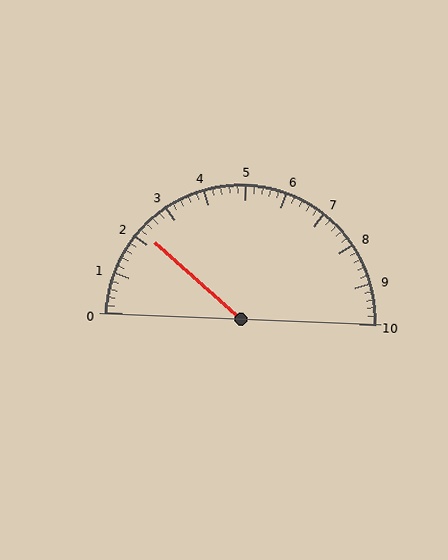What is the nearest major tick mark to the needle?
The nearest major tick mark is 2.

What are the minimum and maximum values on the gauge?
The gauge ranges from 0 to 10.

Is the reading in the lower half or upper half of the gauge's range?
The reading is in the lower half of the range (0 to 10).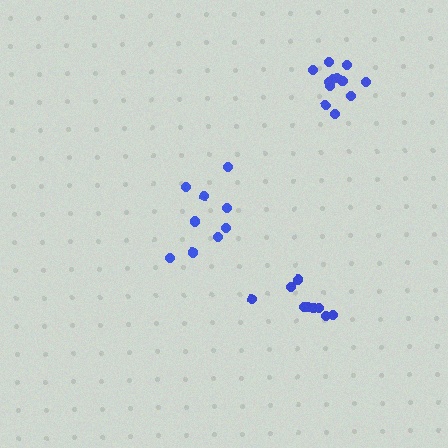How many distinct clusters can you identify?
There are 3 distinct clusters.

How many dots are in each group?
Group 1: 9 dots, Group 2: 12 dots, Group 3: 9 dots (30 total).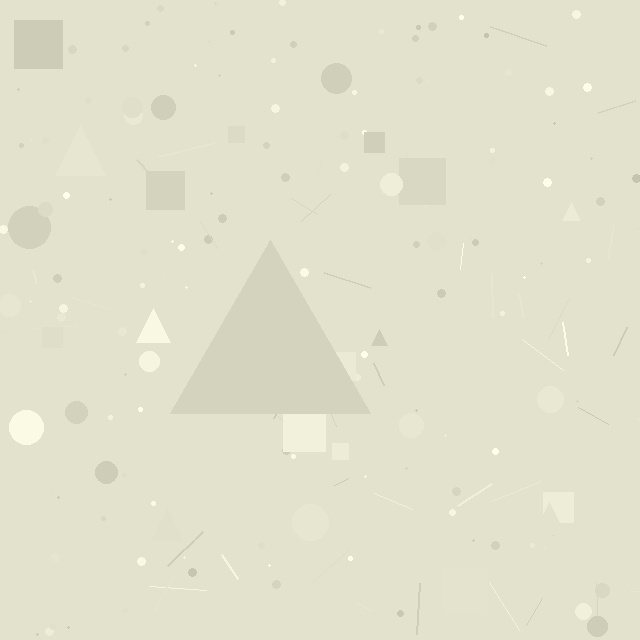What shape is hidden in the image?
A triangle is hidden in the image.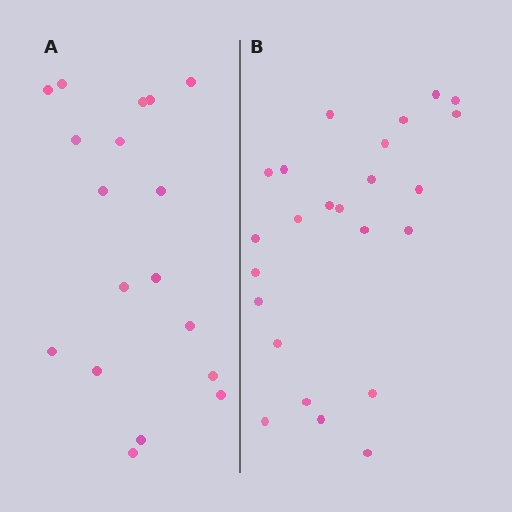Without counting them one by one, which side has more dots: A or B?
Region B (the right region) has more dots.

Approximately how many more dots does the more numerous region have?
Region B has about 6 more dots than region A.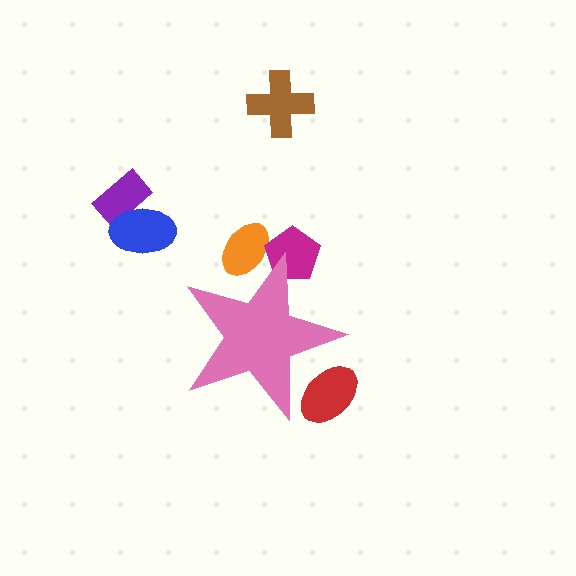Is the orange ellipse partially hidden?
Yes, the orange ellipse is partially hidden behind the pink star.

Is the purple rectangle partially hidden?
No, the purple rectangle is fully visible.